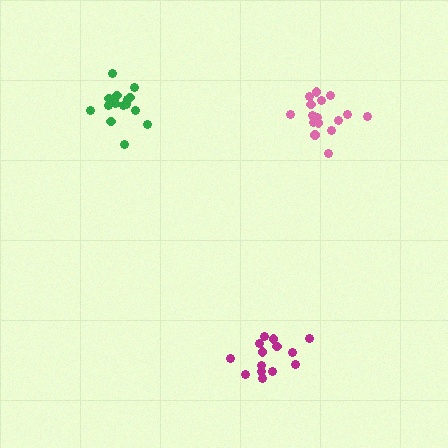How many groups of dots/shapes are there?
There are 3 groups.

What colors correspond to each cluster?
The clusters are colored: magenta, pink, green.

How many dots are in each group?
Group 1: 14 dots, Group 2: 17 dots, Group 3: 15 dots (46 total).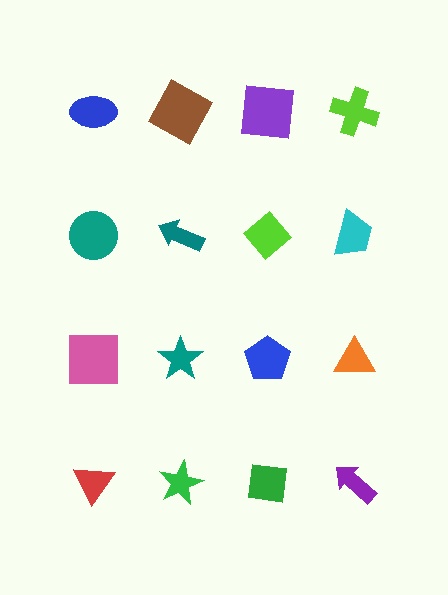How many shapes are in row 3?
4 shapes.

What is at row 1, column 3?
A purple square.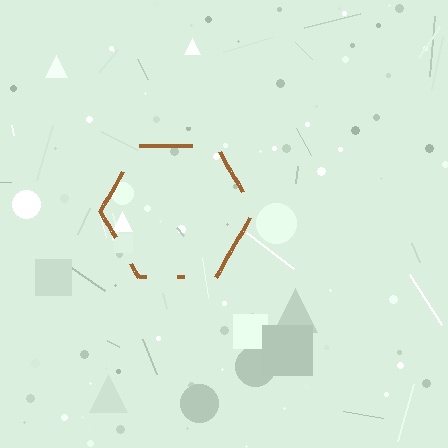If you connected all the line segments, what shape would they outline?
They would outline a hexagon.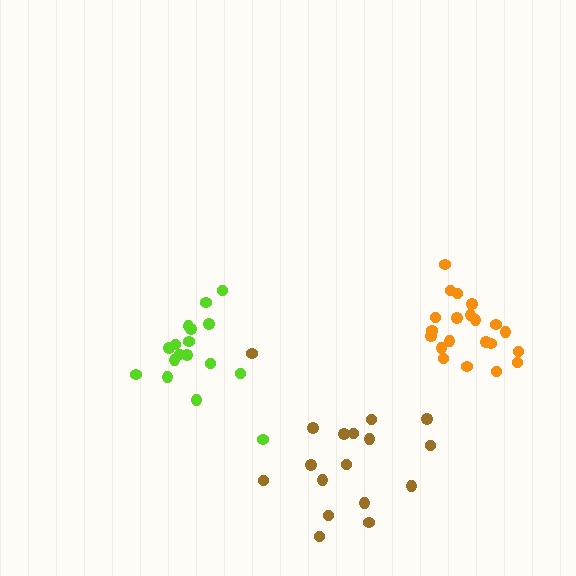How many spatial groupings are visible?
There are 3 spatial groupings.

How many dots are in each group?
Group 1: 21 dots, Group 2: 17 dots, Group 3: 17 dots (55 total).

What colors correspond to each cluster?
The clusters are colored: orange, lime, brown.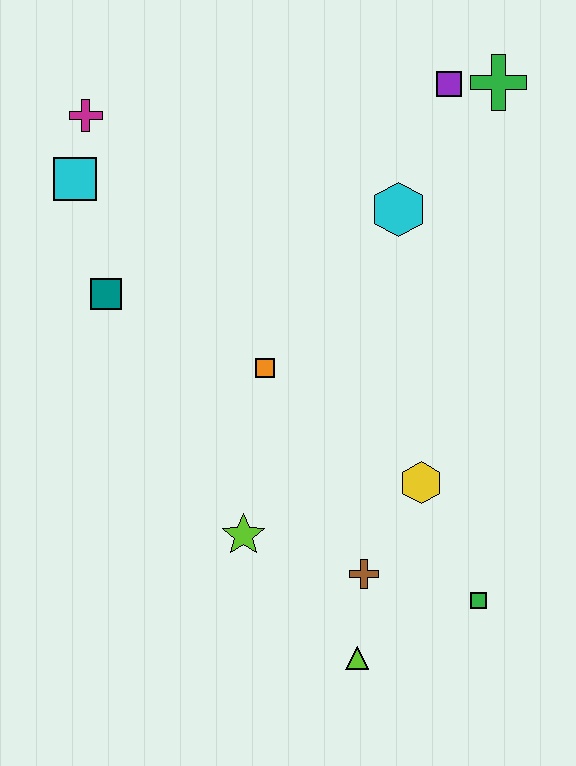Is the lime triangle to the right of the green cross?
No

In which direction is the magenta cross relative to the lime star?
The magenta cross is above the lime star.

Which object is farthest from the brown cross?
The magenta cross is farthest from the brown cross.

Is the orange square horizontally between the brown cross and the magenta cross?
Yes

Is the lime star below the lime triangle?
No